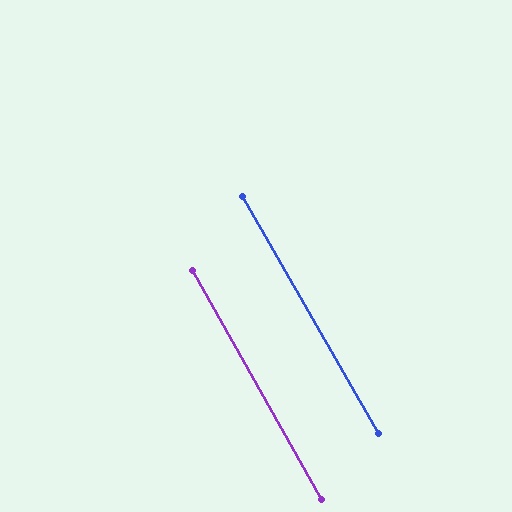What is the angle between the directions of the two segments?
Approximately 0 degrees.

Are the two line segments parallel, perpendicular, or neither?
Parallel — their directions differ by only 0.3°.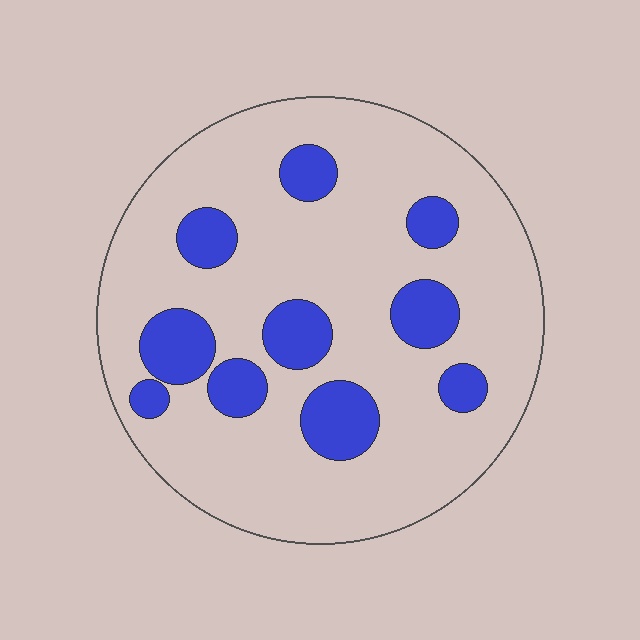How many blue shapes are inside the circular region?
10.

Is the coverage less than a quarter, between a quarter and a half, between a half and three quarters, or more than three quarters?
Less than a quarter.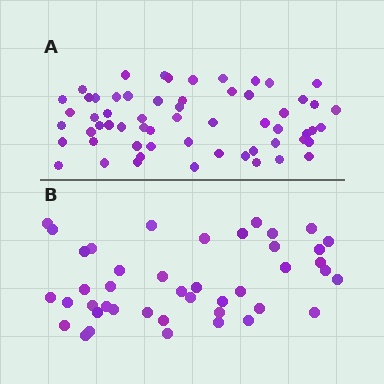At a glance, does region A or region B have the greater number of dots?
Region A (the top region) has more dots.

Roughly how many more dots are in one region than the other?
Region A has approximately 15 more dots than region B.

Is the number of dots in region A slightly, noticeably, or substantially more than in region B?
Region A has noticeably more, but not dramatically so. The ratio is roughly 1.4 to 1.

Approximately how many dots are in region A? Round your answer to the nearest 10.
About 60 dots.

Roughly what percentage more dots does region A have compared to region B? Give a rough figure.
About 40% more.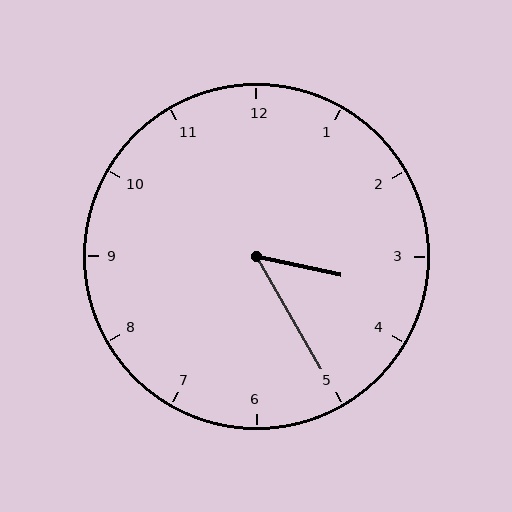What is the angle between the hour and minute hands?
Approximately 48 degrees.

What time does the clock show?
3:25.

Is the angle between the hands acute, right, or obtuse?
It is acute.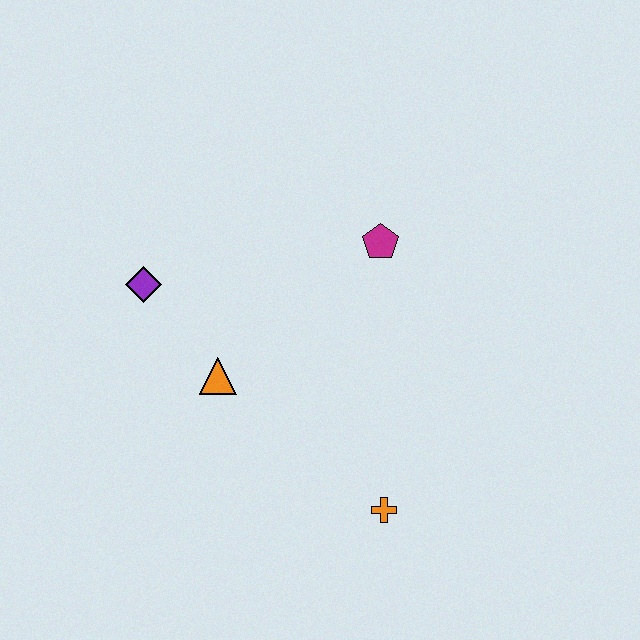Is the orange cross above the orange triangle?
No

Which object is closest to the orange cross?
The orange triangle is closest to the orange cross.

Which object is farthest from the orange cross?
The purple diamond is farthest from the orange cross.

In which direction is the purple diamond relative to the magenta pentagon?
The purple diamond is to the left of the magenta pentagon.